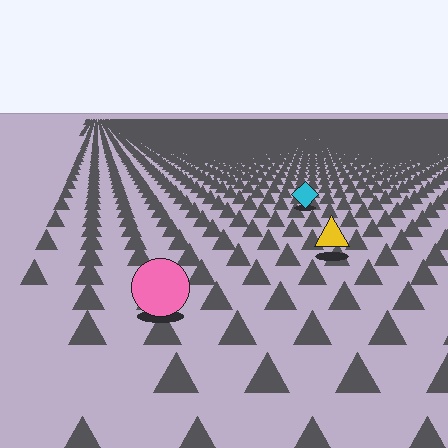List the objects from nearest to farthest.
From nearest to farthest: the pink circle, the yellow triangle, the cyan diamond.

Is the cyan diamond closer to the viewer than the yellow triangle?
No. The yellow triangle is closer — you can tell from the texture gradient: the ground texture is coarser near it.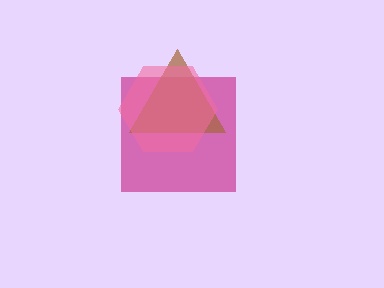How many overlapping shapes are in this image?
There are 3 overlapping shapes in the image.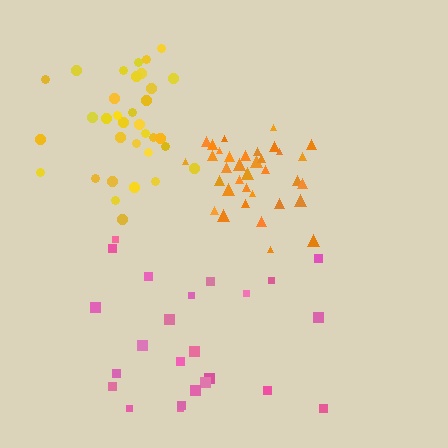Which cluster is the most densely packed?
Orange.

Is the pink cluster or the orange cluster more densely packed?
Orange.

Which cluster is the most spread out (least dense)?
Pink.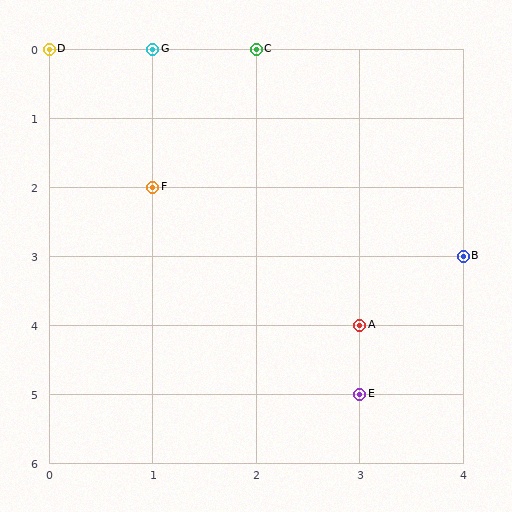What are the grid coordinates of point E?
Point E is at grid coordinates (3, 5).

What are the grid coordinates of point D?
Point D is at grid coordinates (0, 0).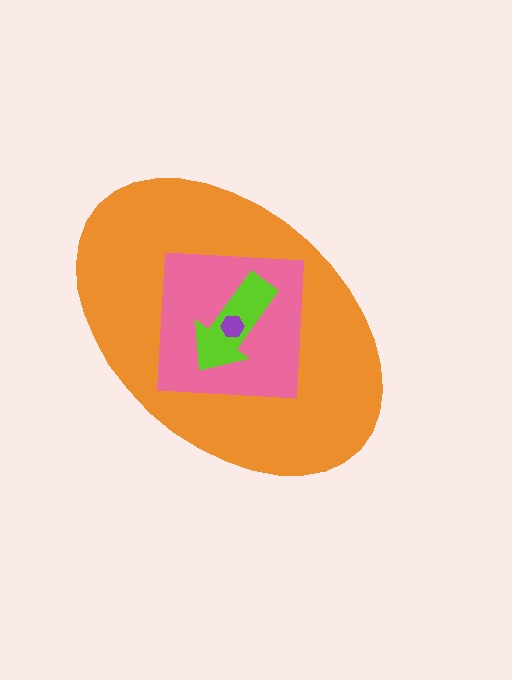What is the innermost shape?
The purple hexagon.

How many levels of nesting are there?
4.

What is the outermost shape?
The orange ellipse.